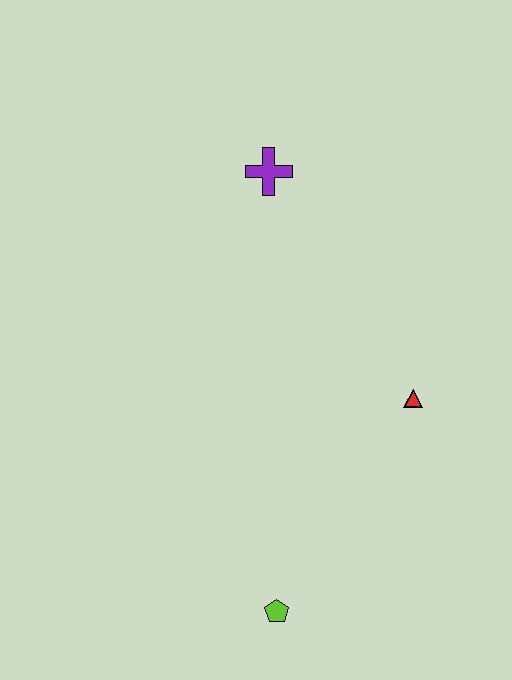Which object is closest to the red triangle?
The lime pentagon is closest to the red triangle.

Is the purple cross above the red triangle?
Yes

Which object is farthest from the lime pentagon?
The purple cross is farthest from the lime pentagon.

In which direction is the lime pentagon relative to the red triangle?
The lime pentagon is below the red triangle.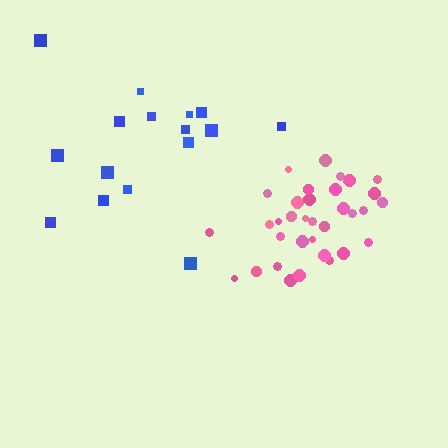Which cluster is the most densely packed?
Pink.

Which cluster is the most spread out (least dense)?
Blue.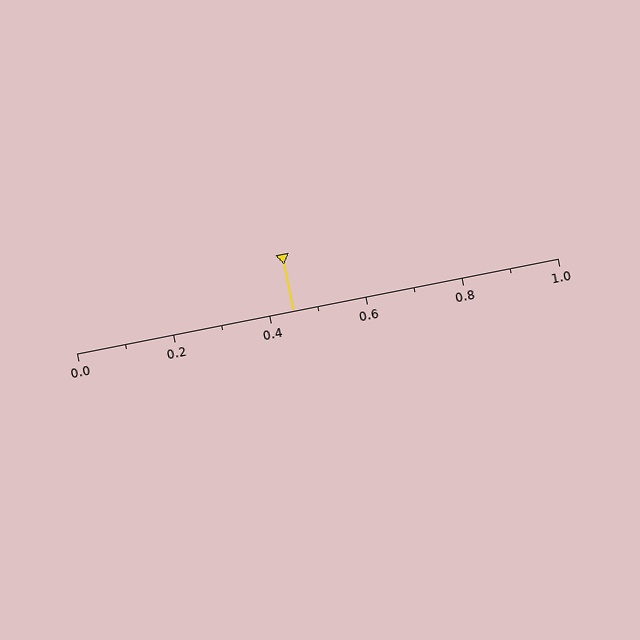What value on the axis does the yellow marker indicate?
The marker indicates approximately 0.45.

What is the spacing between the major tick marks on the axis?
The major ticks are spaced 0.2 apart.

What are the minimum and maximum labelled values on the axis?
The axis runs from 0.0 to 1.0.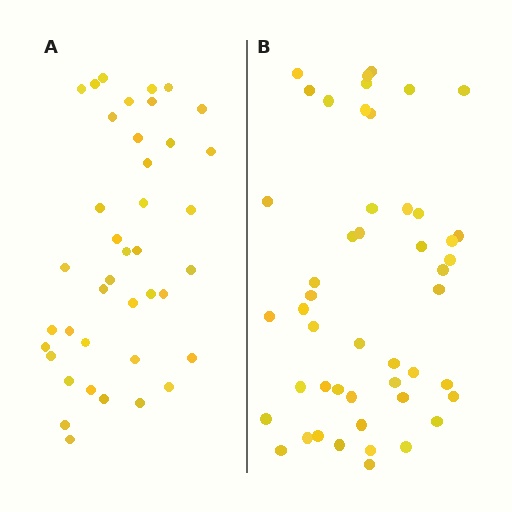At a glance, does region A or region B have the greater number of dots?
Region B (the right region) has more dots.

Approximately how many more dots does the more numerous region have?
Region B has roughly 8 or so more dots than region A.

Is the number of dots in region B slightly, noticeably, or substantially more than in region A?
Region B has only slightly more — the two regions are fairly close. The ratio is roughly 1.2 to 1.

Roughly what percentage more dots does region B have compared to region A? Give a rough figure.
About 20% more.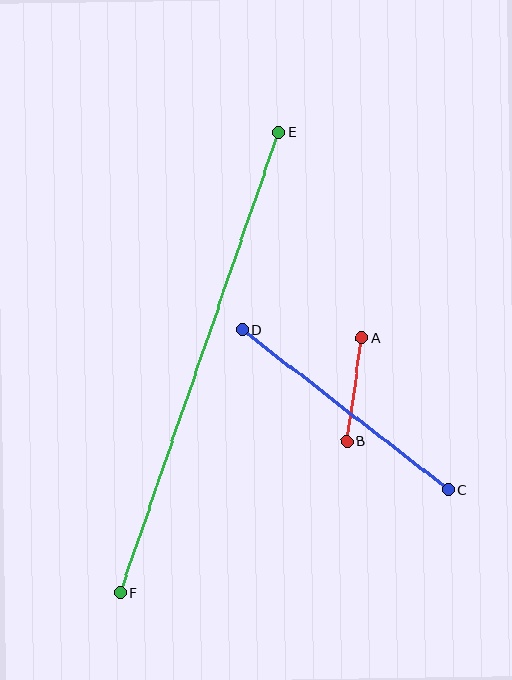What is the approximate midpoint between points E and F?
The midpoint is at approximately (199, 363) pixels.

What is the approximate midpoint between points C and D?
The midpoint is at approximately (345, 410) pixels.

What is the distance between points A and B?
The distance is approximately 104 pixels.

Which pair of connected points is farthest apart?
Points E and F are farthest apart.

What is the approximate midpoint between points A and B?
The midpoint is at approximately (354, 390) pixels.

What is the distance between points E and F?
The distance is approximately 487 pixels.